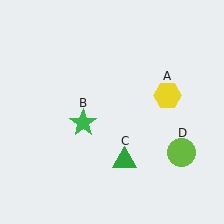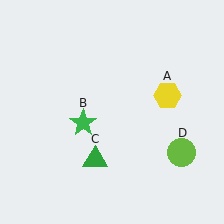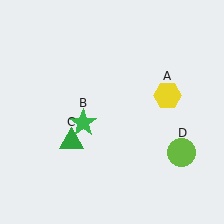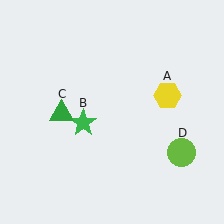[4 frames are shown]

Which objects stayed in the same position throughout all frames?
Yellow hexagon (object A) and green star (object B) and lime circle (object D) remained stationary.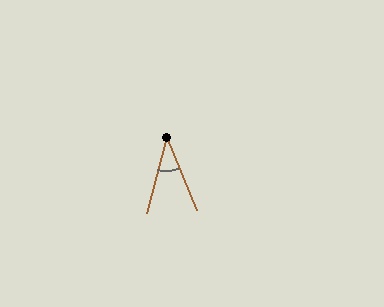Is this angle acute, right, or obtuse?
It is acute.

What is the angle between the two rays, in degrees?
Approximately 37 degrees.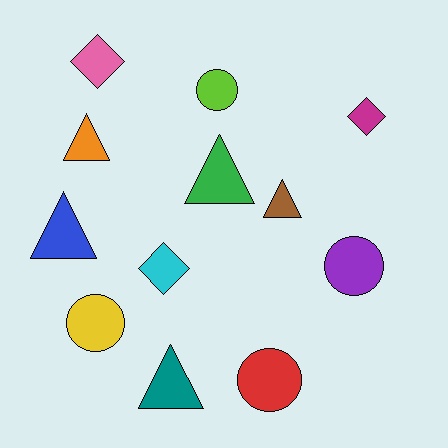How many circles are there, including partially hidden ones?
There are 4 circles.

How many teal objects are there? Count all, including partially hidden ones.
There is 1 teal object.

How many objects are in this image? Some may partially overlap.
There are 12 objects.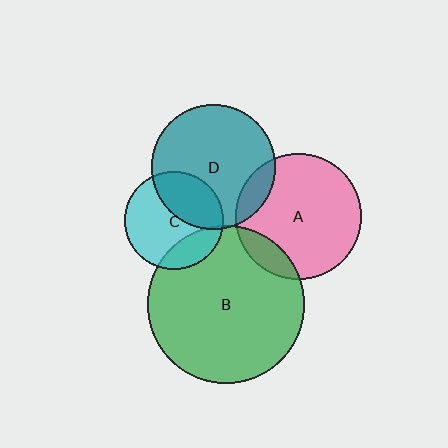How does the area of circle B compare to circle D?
Approximately 1.6 times.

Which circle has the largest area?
Circle B (green).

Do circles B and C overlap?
Yes.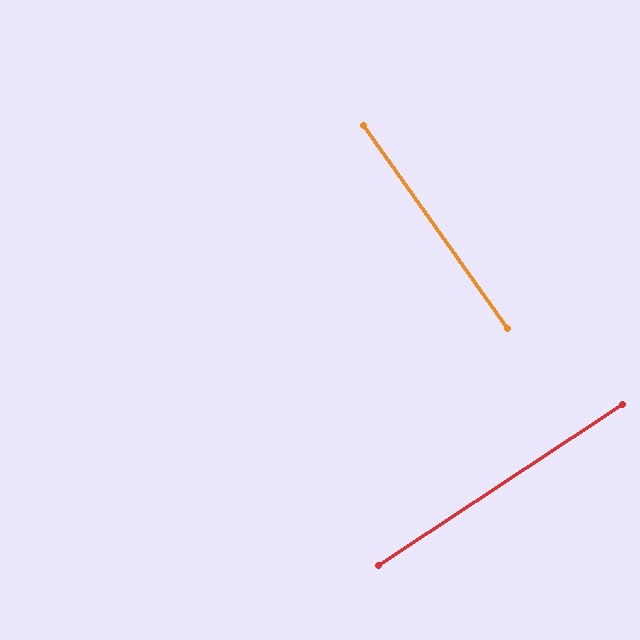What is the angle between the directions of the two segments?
Approximately 88 degrees.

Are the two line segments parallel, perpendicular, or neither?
Perpendicular — they meet at approximately 88°.